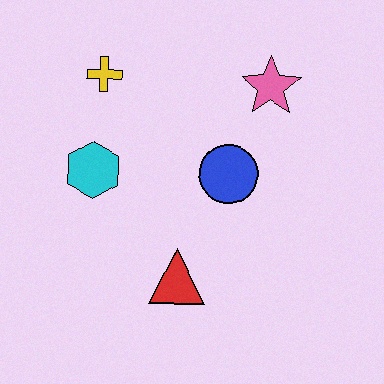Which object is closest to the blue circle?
The pink star is closest to the blue circle.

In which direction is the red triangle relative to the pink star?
The red triangle is below the pink star.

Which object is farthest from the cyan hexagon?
The pink star is farthest from the cyan hexagon.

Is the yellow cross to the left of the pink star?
Yes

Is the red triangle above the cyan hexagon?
No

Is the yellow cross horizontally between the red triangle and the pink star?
No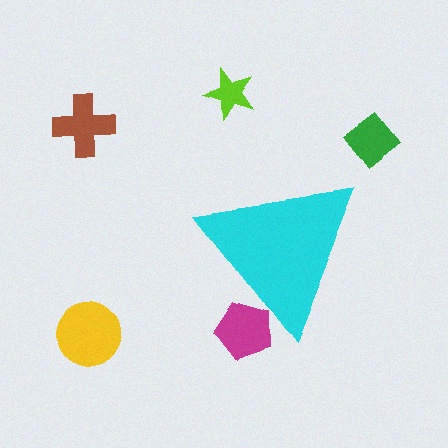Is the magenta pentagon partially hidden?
Yes, the magenta pentagon is partially hidden behind the cyan triangle.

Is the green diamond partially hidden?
No, the green diamond is fully visible.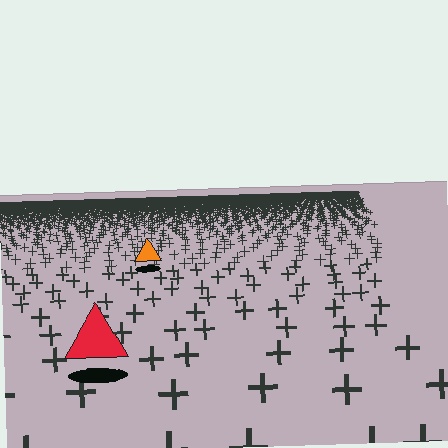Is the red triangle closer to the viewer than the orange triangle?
Yes. The red triangle is closer — you can tell from the texture gradient: the ground texture is coarser near it.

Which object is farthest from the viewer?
The orange triangle is farthest from the viewer. It appears smaller and the ground texture around it is denser.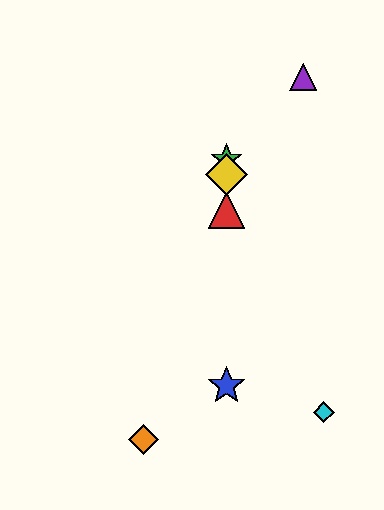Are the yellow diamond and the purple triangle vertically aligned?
No, the yellow diamond is at x≈227 and the purple triangle is at x≈303.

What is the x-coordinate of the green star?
The green star is at x≈227.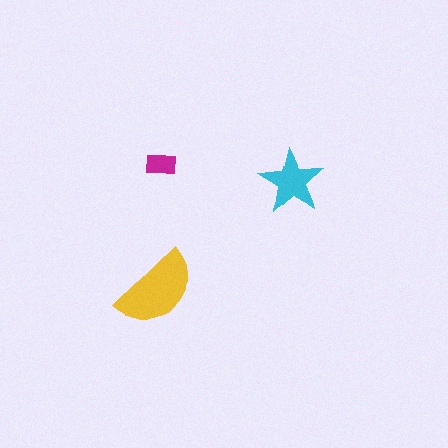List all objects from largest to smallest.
The yellow semicircle, the cyan star, the magenta rectangle.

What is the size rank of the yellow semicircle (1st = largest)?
1st.